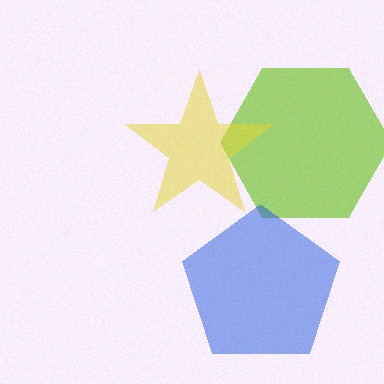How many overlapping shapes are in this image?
There are 3 overlapping shapes in the image.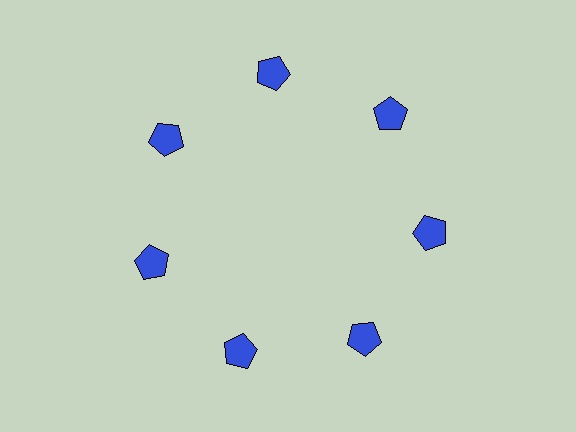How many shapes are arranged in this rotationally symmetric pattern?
There are 7 shapes, arranged in 7 groups of 1.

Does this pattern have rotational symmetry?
Yes, this pattern has 7-fold rotational symmetry. It looks the same after rotating 51 degrees around the center.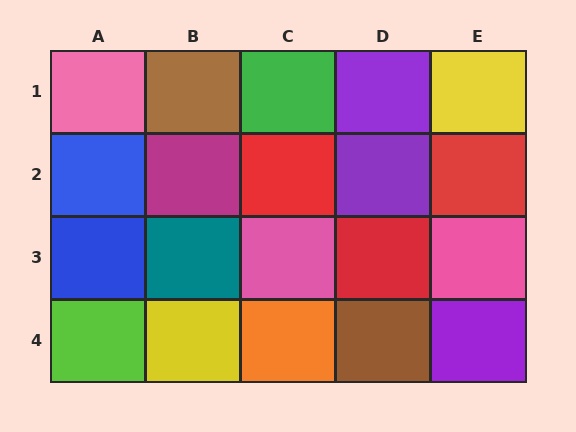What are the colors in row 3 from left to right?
Blue, teal, pink, red, pink.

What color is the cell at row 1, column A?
Pink.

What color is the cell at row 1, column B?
Brown.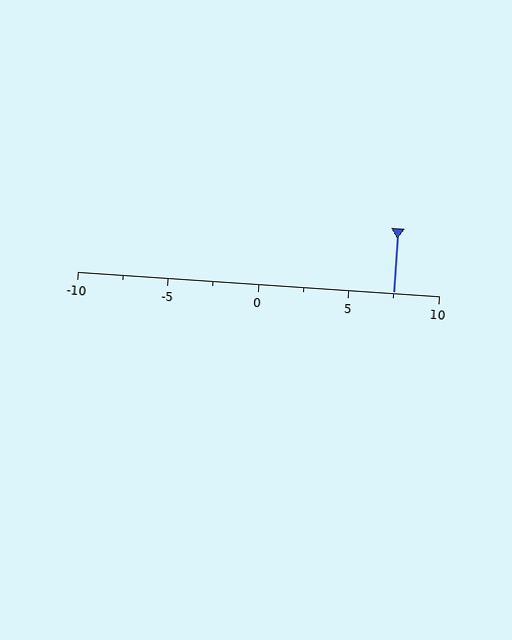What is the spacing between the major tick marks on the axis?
The major ticks are spaced 5 apart.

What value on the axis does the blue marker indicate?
The marker indicates approximately 7.5.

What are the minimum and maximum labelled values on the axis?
The axis runs from -10 to 10.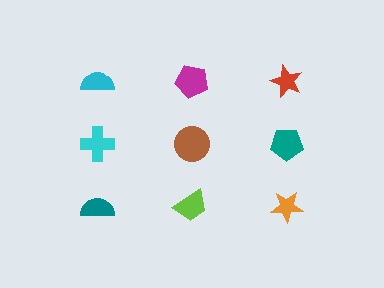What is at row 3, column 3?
An orange star.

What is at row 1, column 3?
A red star.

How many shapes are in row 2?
3 shapes.